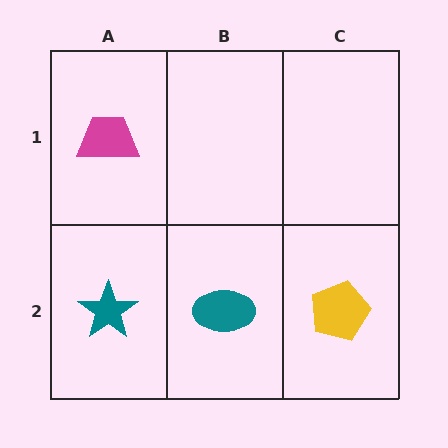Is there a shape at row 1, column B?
No, that cell is empty.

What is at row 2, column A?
A teal star.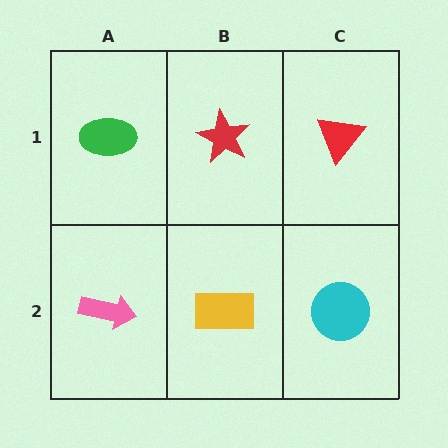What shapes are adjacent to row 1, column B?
A yellow rectangle (row 2, column B), a green ellipse (row 1, column A), a red triangle (row 1, column C).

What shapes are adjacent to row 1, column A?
A pink arrow (row 2, column A), a red star (row 1, column B).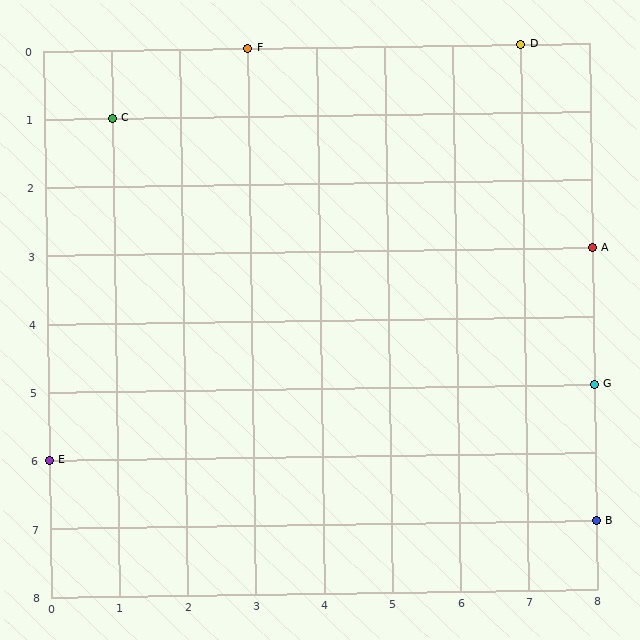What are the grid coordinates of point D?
Point D is at grid coordinates (7, 0).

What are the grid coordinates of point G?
Point G is at grid coordinates (8, 5).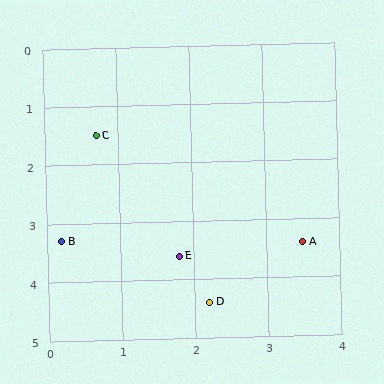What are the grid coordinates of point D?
Point D is at approximately (2.2, 4.4).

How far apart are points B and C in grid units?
Points B and C are about 1.9 grid units apart.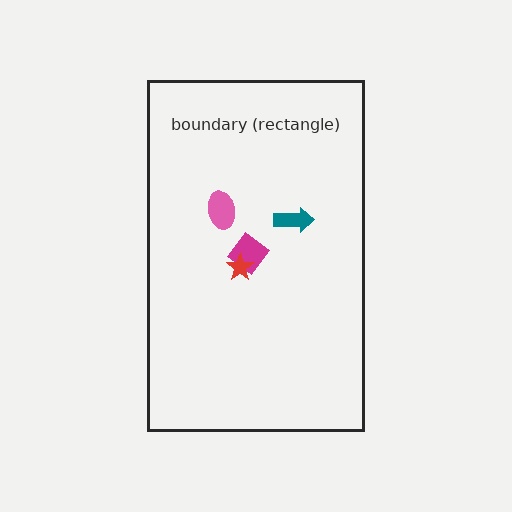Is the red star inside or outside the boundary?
Inside.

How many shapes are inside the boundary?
4 inside, 0 outside.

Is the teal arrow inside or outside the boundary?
Inside.